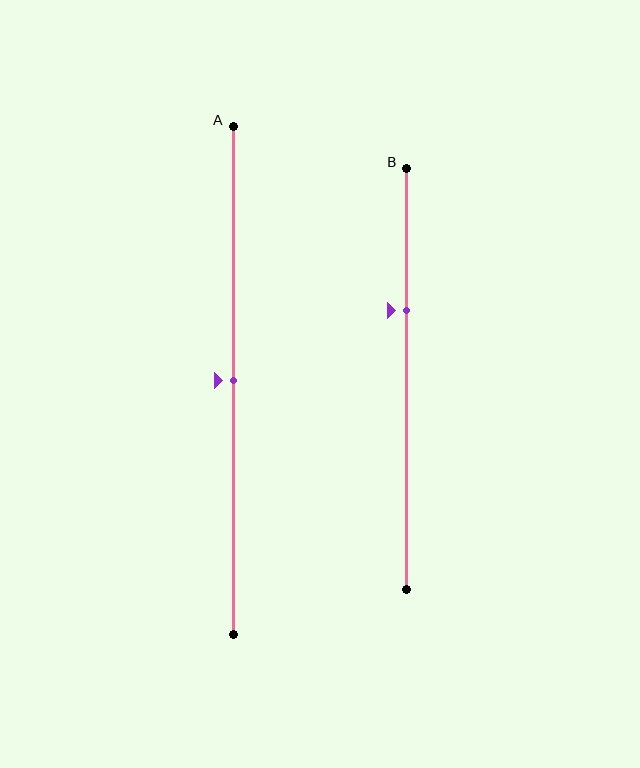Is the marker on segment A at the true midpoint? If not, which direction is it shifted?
Yes, the marker on segment A is at the true midpoint.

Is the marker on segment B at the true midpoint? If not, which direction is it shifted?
No, the marker on segment B is shifted upward by about 16% of the segment length.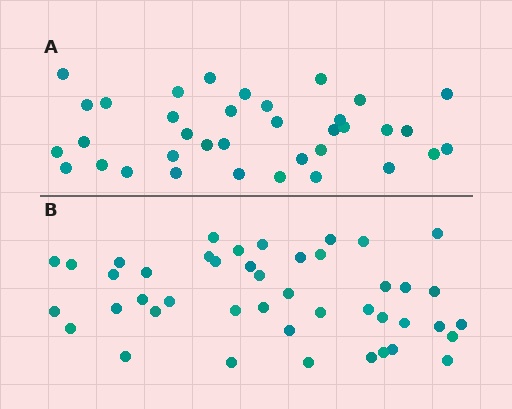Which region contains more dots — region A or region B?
Region B (the bottom region) has more dots.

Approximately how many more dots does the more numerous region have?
Region B has roughly 8 or so more dots than region A.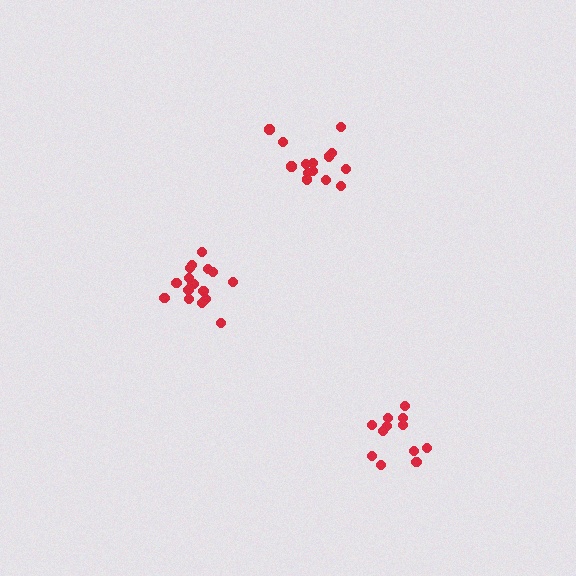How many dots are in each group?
Group 1: 12 dots, Group 2: 17 dots, Group 3: 14 dots (43 total).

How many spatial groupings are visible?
There are 3 spatial groupings.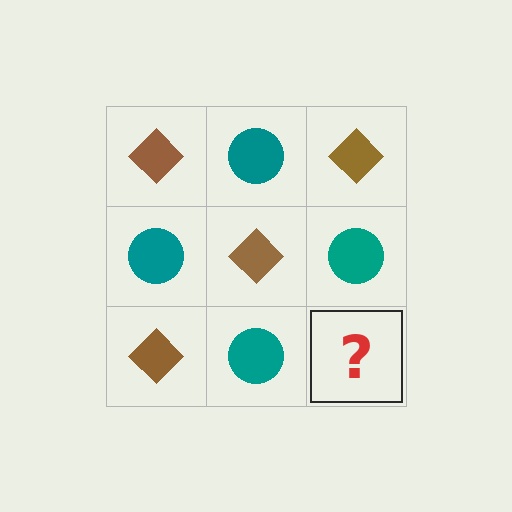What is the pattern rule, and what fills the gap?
The rule is that it alternates brown diamond and teal circle in a checkerboard pattern. The gap should be filled with a brown diamond.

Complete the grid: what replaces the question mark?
The question mark should be replaced with a brown diamond.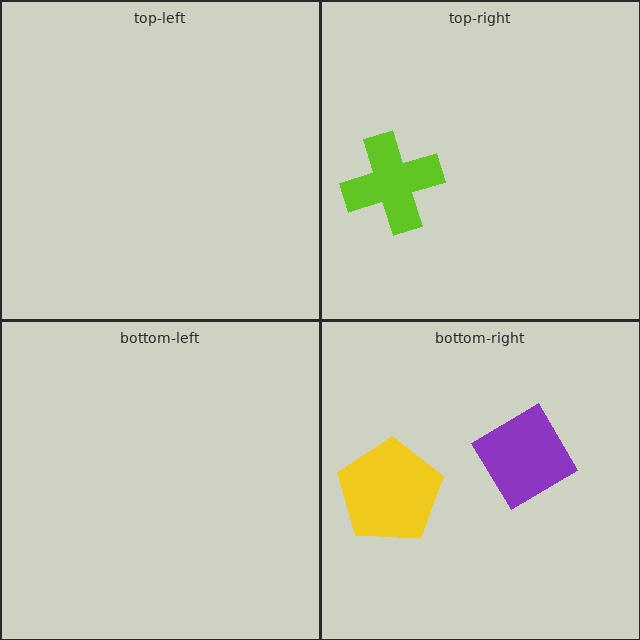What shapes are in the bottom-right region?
The purple diamond, the yellow pentagon.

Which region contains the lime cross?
The top-right region.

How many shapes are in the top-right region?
1.